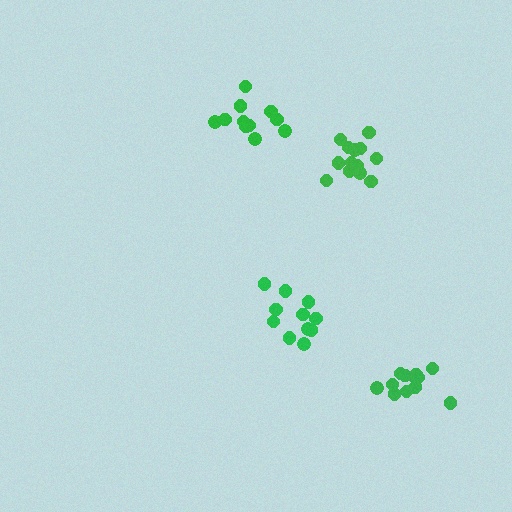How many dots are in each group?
Group 1: 13 dots, Group 2: 11 dots, Group 3: 11 dots, Group 4: 12 dots (47 total).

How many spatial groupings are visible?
There are 4 spatial groupings.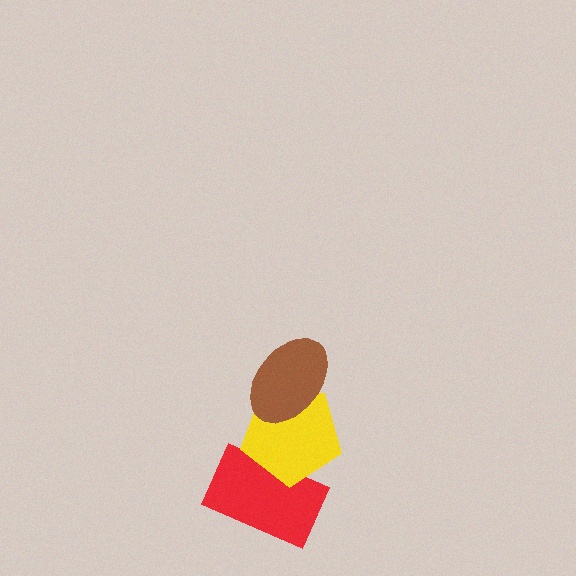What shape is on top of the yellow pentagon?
The brown ellipse is on top of the yellow pentagon.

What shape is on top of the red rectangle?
The yellow pentagon is on top of the red rectangle.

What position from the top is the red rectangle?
The red rectangle is 3rd from the top.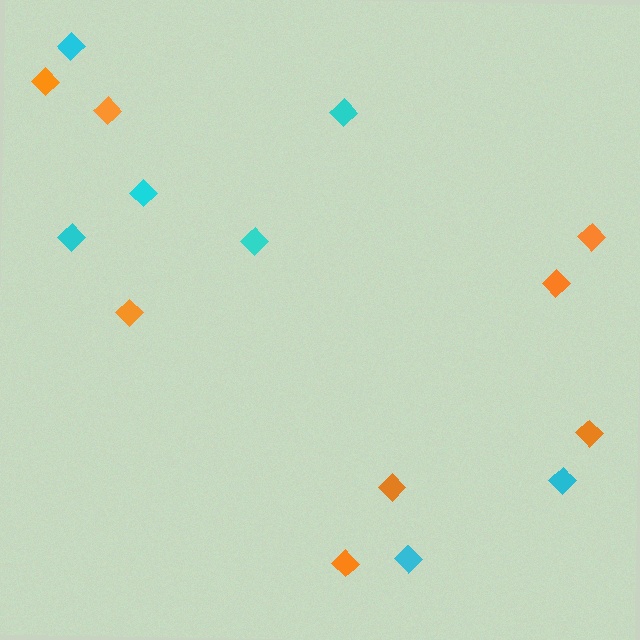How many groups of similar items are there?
There are 2 groups: one group of cyan diamonds (7) and one group of orange diamonds (8).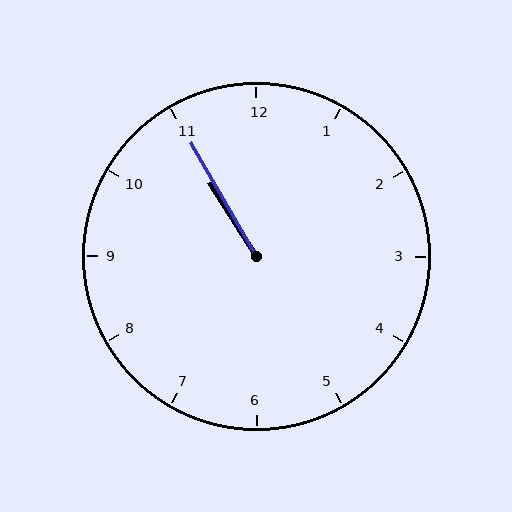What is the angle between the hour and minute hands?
Approximately 2 degrees.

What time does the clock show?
10:55.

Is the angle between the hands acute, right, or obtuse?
It is acute.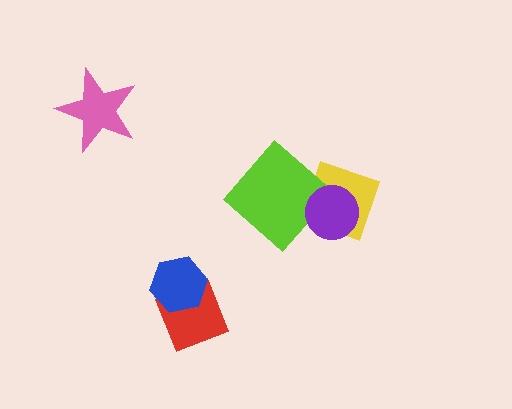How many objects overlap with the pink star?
0 objects overlap with the pink star.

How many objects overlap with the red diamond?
1 object overlaps with the red diamond.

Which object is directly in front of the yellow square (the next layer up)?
The lime diamond is directly in front of the yellow square.